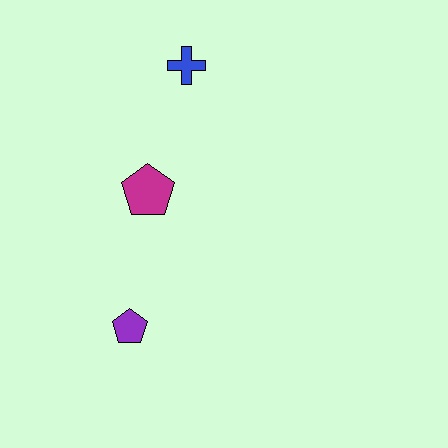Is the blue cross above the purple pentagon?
Yes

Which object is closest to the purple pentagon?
The magenta pentagon is closest to the purple pentagon.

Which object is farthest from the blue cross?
The purple pentagon is farthest from the blue cross.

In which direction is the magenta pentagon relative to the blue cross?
The magenta pentagon is below the blue cross.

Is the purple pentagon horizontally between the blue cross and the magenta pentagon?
No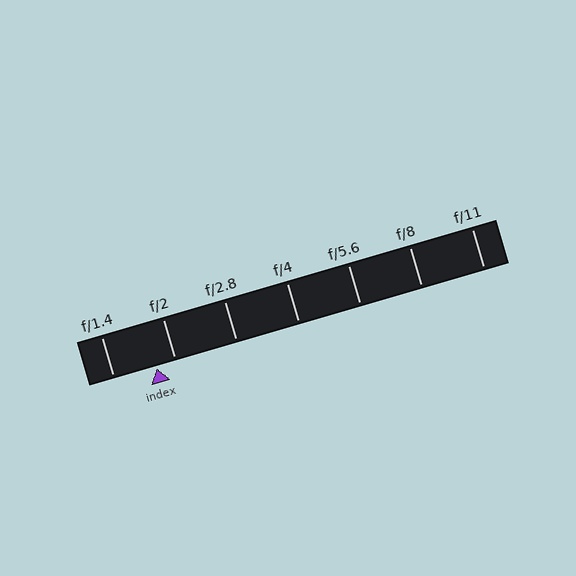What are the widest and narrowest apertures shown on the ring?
The widest aperture shown is f/1.4 and the narrowest is f/11.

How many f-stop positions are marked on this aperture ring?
There are 7 f-stop positions marked.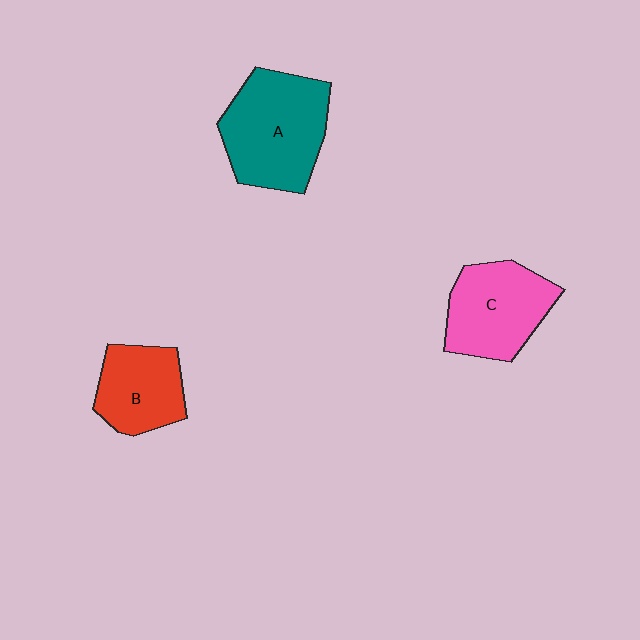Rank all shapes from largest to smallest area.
From largest to smallest: A (teal), C (pink), B (red).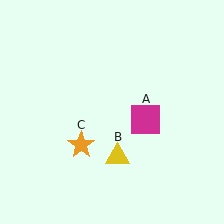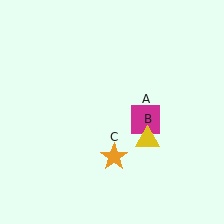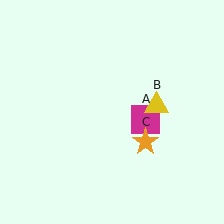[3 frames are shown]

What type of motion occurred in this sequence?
The yellow triangle (object B), orange star (object C) rotated counterclockwise around the center of the scene.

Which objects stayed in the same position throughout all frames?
Magenta square (object A) remained stationary.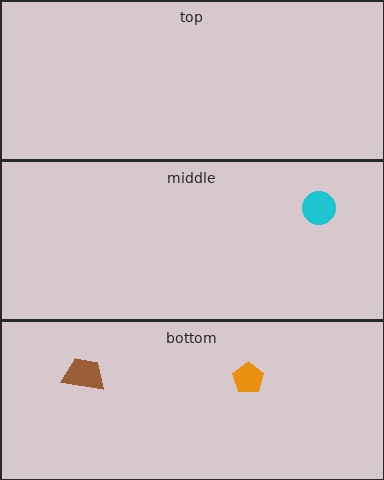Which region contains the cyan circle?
The middle region.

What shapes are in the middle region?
The cyan circle.